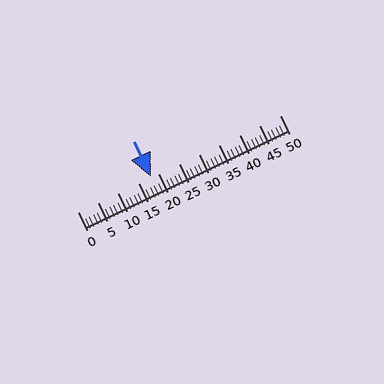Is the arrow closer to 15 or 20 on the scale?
The arrow is closer to 20.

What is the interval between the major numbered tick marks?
The major tick marks are spaced 5 units apart.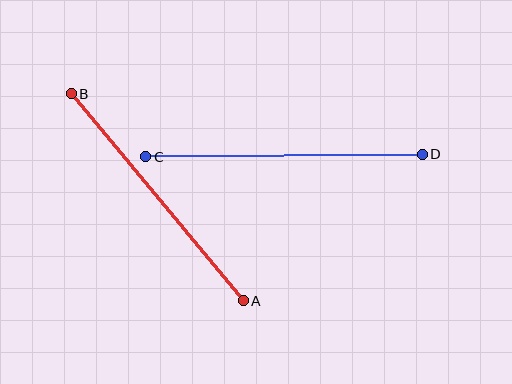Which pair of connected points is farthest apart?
Points C and D are farthest apart.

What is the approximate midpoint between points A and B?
The midpoint is at approximately (157, 197) pixels.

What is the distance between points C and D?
The distance is approximately 277 pixels.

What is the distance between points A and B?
The distance is approximately 269 pixels.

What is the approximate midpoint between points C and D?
The midpoint is at approximately (284, 156) pixels.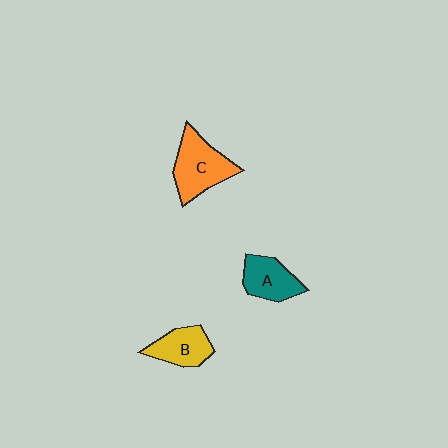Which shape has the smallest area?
Shape B (yellow).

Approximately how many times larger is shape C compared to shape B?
Approximately 1.4 times.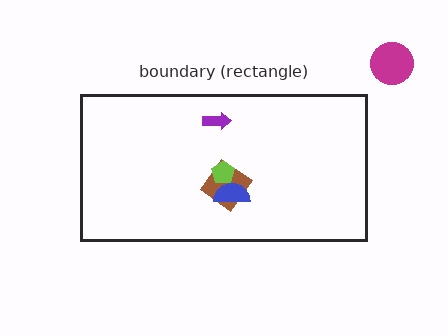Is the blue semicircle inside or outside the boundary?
Inside.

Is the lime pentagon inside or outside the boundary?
Inside.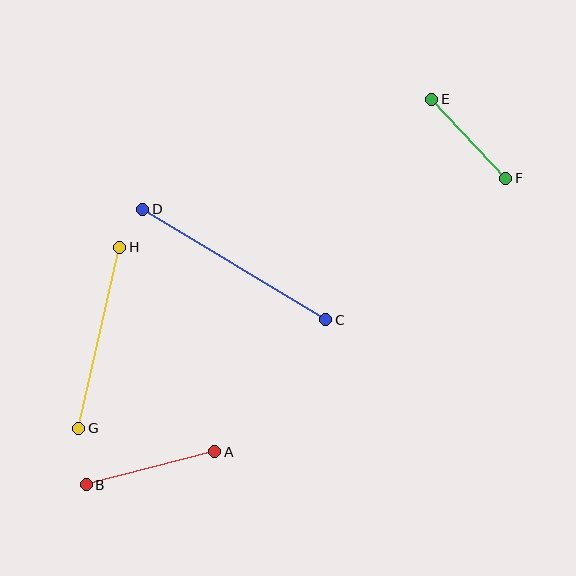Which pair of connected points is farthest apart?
Points C and D are farthest apart.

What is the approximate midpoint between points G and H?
The midpoint is at approximately (99, 338) pixels.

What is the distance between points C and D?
The distance is approximately 214 pixels.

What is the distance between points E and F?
The distance is approximately 108 pixels.